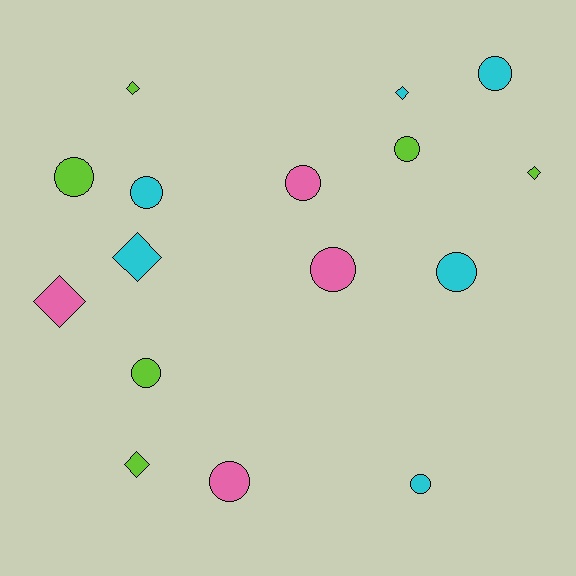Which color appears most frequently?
Lime, with 6 objects.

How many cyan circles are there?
There are 4 cyan circles.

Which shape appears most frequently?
Circle, with 10 objects.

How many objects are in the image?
There are 16 objects.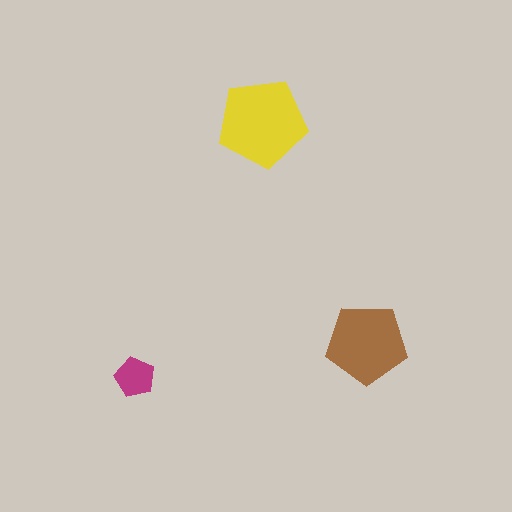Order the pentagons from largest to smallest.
the yellow one, the brown one, the magenta one.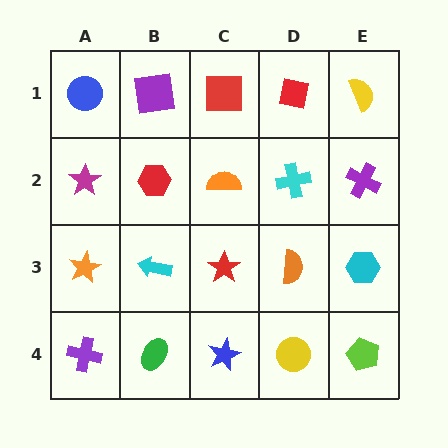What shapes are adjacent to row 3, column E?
A purple cross (row 2, column E), a lime pentagon (row 4, column E), an orange semicircle (row 3, column D).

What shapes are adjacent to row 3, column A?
A magenta star (row 2, column A), a purple cross (row 4, column A), a cyan arrow (row 3, column B).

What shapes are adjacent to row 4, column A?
An orange star (row 3, column A), a green ellipse (row 4, column B).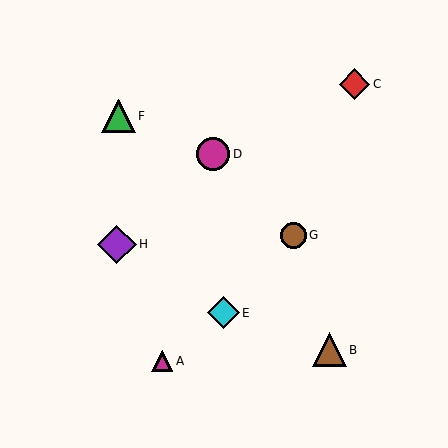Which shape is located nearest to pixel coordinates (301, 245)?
The brown circle (labeled G) at (293, 235) is nearest to that location.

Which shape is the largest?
The purple diamond (labeled H) is the largest.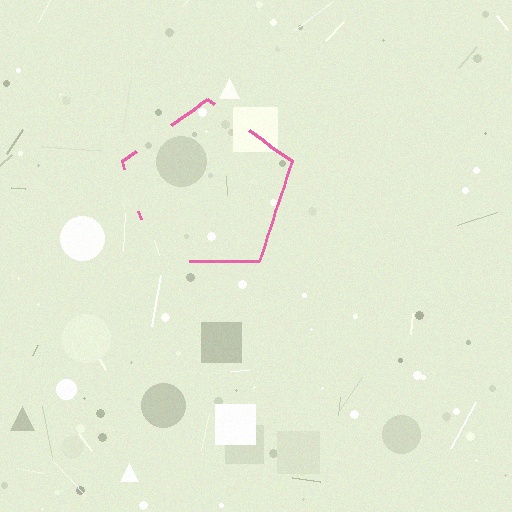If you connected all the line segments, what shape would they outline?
They would outline a pentagon.